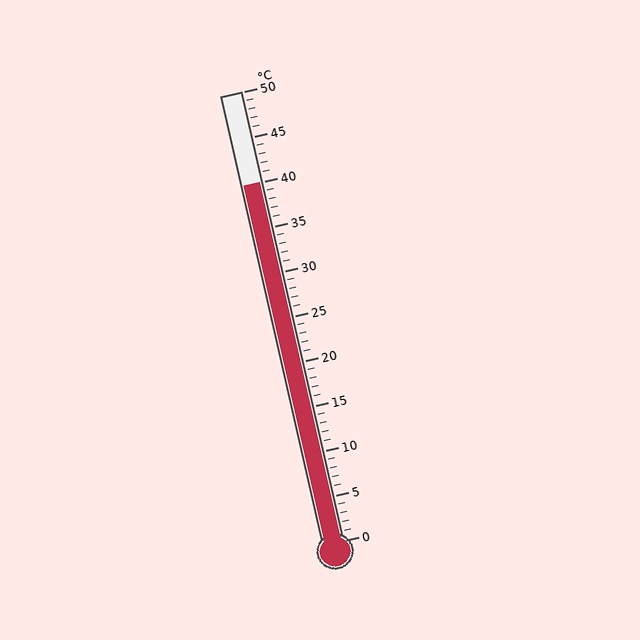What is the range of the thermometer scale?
The thermometer scale ranges from 0°C to 50°C.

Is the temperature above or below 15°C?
The temperature is above 15°C.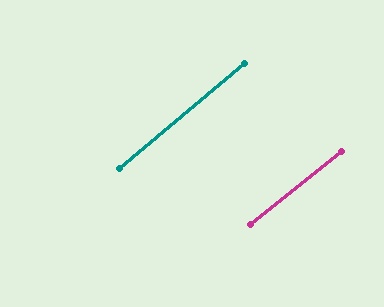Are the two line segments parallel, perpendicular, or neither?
Parallel — their directions differ by only 0.9°.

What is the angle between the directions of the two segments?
Approximately 1 degree.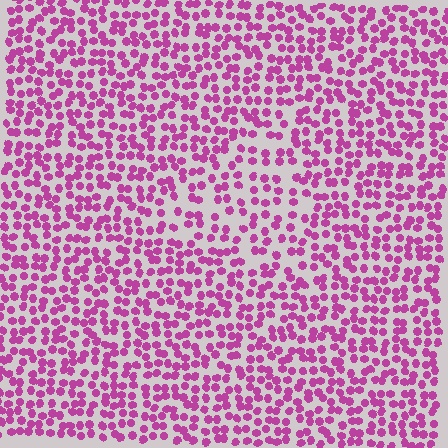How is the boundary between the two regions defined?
The boundary is defined by a change in element density (approximately 1.6x ratio). All elements are the same color, size, and shape.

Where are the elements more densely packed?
The elements are more densely packed outside the triangle boundary.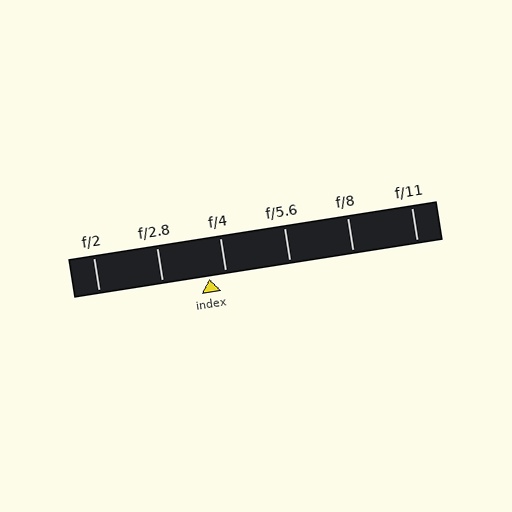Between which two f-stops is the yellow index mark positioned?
The index mark is between f/2.8 and f/4.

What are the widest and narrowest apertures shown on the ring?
The widest aperture shown is f/2 and the narrowest is f/11.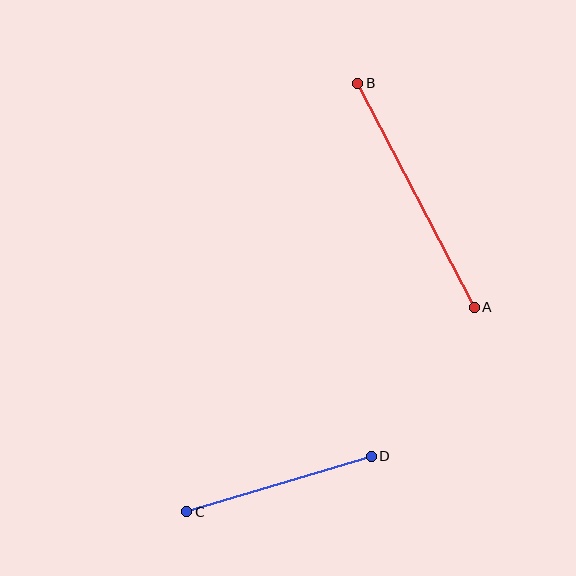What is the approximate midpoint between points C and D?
The midpoint is at approximately (279, 484) pixels.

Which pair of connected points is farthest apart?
Points A and B are farthest apart.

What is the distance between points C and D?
The distance is approximately 193 pixels.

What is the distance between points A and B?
The distance is approximately 253 pixels.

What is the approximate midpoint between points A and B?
The midpoint is at approximately (416, 195) pixels.